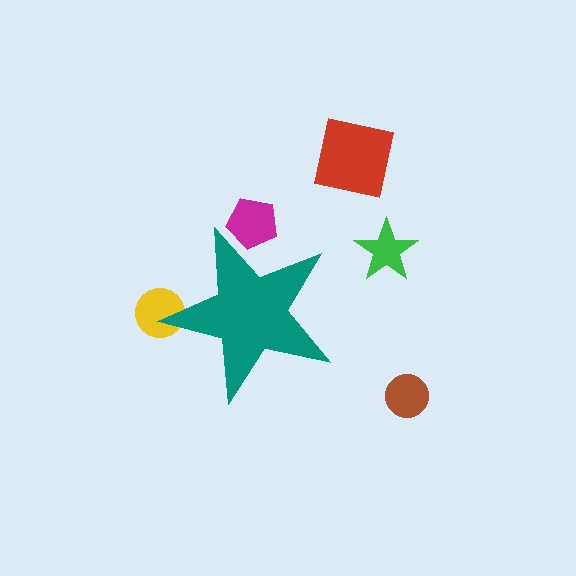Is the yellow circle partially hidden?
Yes, the yellow circle is partially hidden behind the teal star.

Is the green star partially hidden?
No, the green star is fully visible.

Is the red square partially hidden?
No, the red square is fully visible.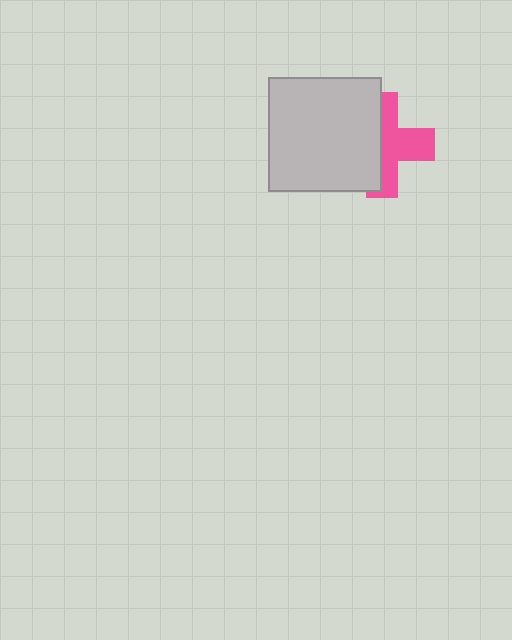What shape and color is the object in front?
The object in front is a light gray square.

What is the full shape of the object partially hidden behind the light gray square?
The partially hidden object is a pink cross.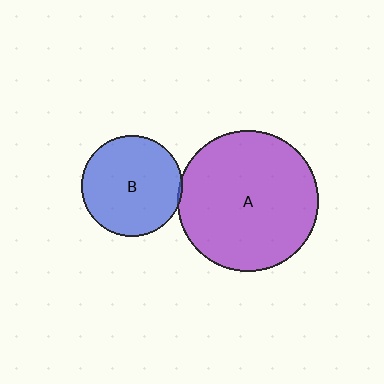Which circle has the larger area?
Circle A (purple).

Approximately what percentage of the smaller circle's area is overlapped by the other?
Approximately 5%.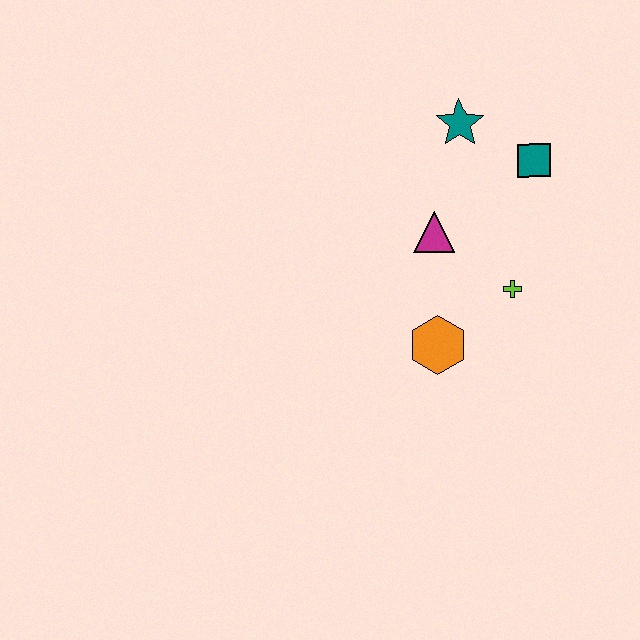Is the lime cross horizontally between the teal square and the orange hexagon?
Yes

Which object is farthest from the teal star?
The orange hexagon is farthest from the teal star.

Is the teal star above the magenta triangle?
Yes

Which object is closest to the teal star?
The teal square is closest to the teal star.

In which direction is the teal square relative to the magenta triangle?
The teal square is to the right of the magenta triangle.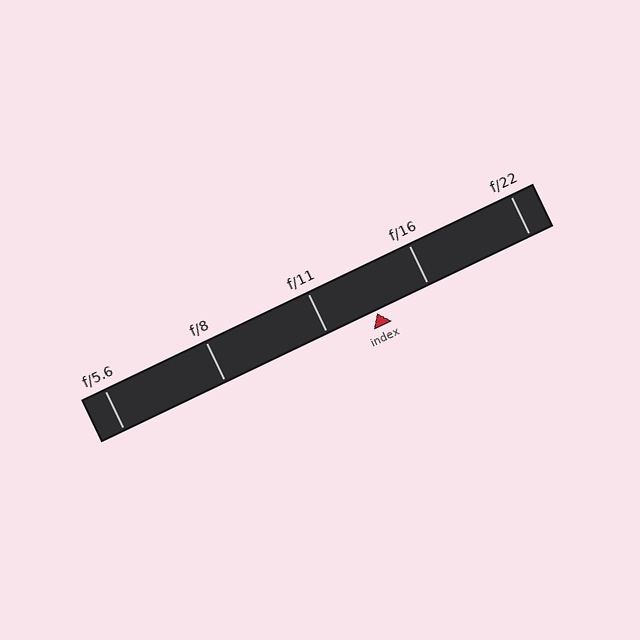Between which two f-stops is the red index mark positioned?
The index mark is between f/11 and f/16.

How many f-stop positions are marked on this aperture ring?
There are 5 f-stop positions marked.